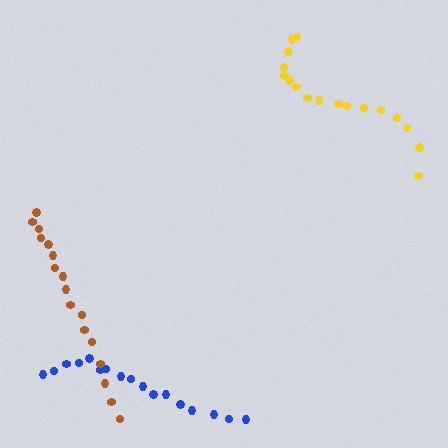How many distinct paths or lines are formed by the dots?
There are 3 distinct paths.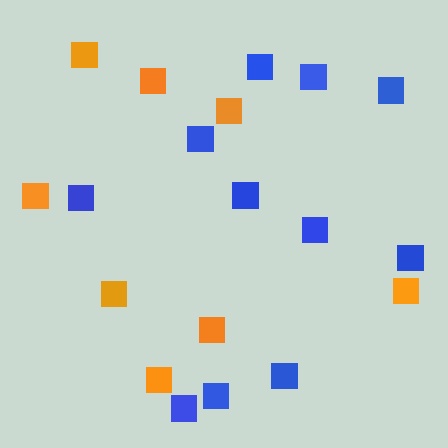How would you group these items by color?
There are 2 groups: one group of blue squares (11) and one group of orange squares (8).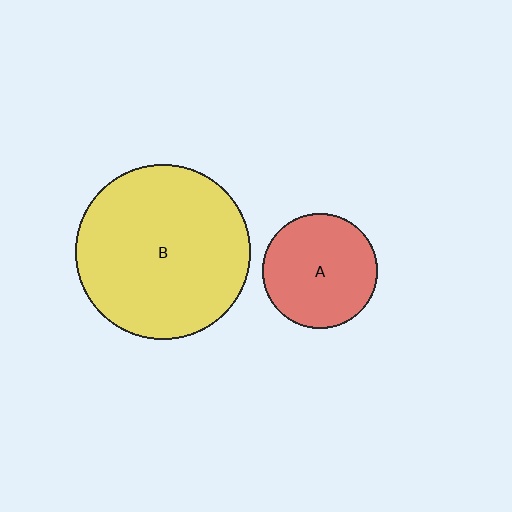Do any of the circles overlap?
No, none of the circles overlap.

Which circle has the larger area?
Circle B (yellow).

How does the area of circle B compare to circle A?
Approximately 2.3 times.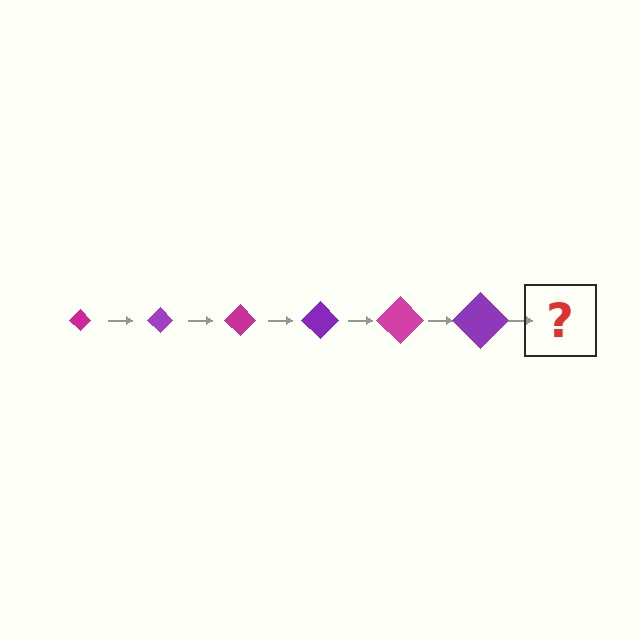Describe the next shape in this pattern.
It should be a magenta diamond, larger than the previous one.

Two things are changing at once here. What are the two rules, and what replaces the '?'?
The two rules are that the diamond grows larger each step and the color cycles through magenta and purple. The '?' should be a magenta diamond, larger than the previous one.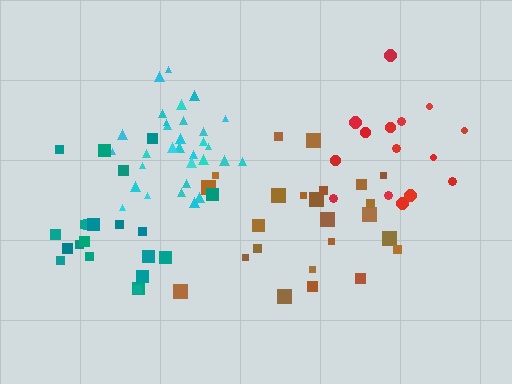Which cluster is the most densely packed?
Cyan.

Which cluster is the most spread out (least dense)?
Red.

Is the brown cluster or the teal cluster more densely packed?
Teal.